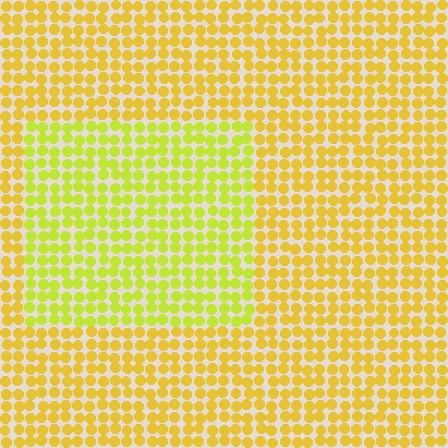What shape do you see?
I see a rectangle.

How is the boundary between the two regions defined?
The boundary is defined purely by a slight shift in hue (about 25 degrees). Spacing, size, and orientation are identical on both sides.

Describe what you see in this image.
The image is filled with small yellow elements in a uniform arrangement. A rectangle-shaped region is visible where the elements are tinted to a slightly different hue, forming a subtle color boundary.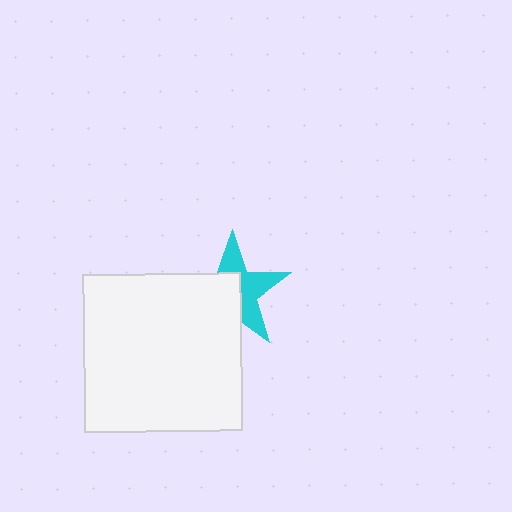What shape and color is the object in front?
The object in front is a white square.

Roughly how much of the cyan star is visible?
About half of it is visible (roughly 47%).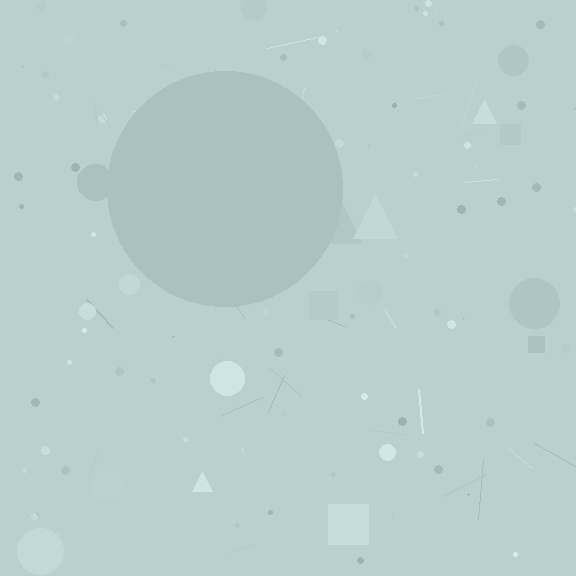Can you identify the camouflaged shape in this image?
The camouflaged shape is a circle.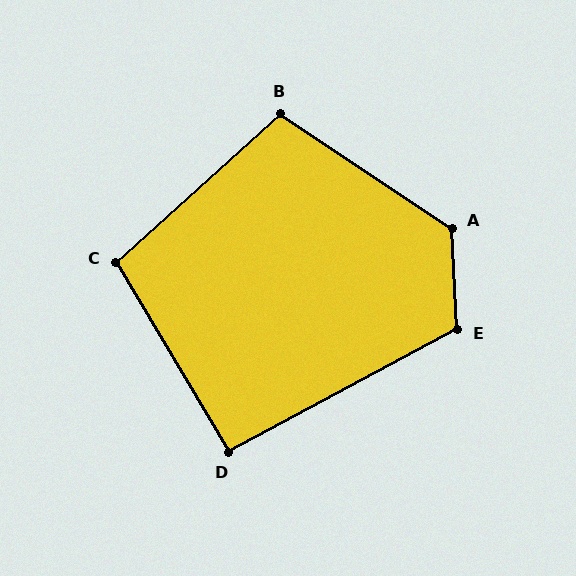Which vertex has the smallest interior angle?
D, at approximately 93 degrees.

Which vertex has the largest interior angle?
A, at approximately 127 degrees.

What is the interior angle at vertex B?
Approximately 104 degrees (obtuse).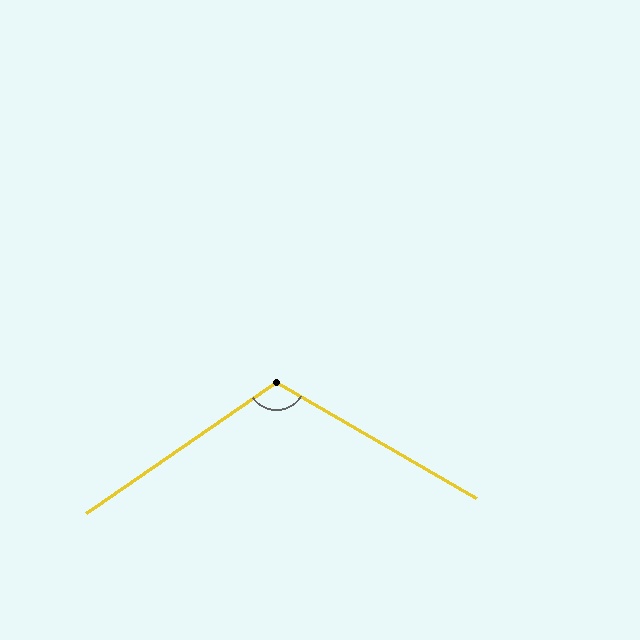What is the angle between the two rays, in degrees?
Approximately 115 degrees.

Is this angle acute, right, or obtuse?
It is obtuse.